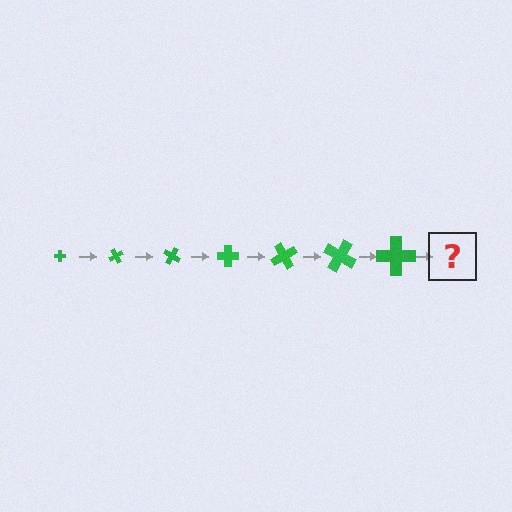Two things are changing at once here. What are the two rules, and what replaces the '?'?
The two rules are that the cross grows larger each step and it rotates 60 degrees each step. The '?' should be a cross, larger than the previous one and rotated 420 degrees from the start.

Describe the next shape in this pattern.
It should be a cross, larger than the previous one and rotated 420 degrees from the start.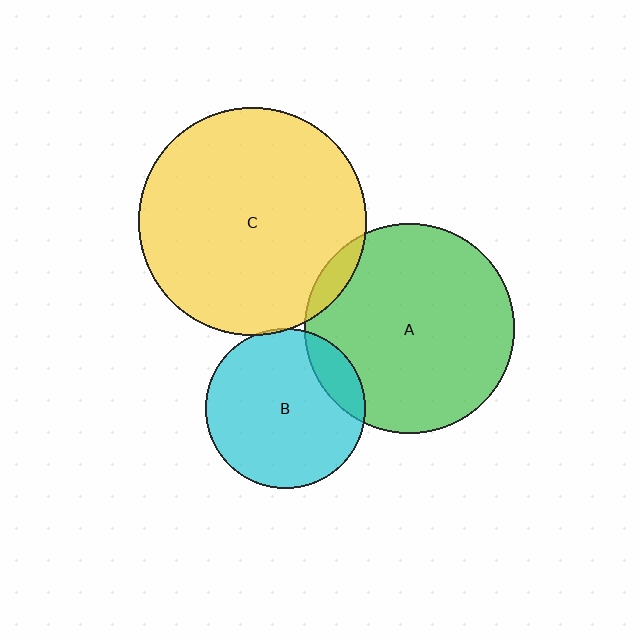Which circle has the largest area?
Circle C (yellow).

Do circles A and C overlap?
Yes.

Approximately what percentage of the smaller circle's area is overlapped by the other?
Approximately 5%.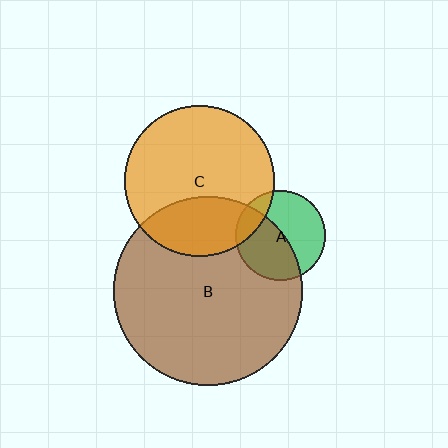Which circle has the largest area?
Circle B (brown).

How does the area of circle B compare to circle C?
Approximately 1.6 times.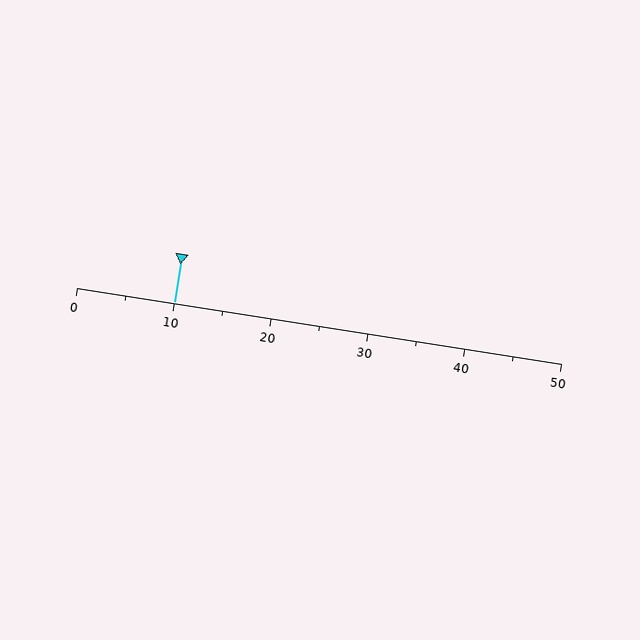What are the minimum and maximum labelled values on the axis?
The axis runs from 0 to 50.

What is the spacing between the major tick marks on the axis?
The major ticks are spaced 10 apart.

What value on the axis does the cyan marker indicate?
The marker indicates approximately 10.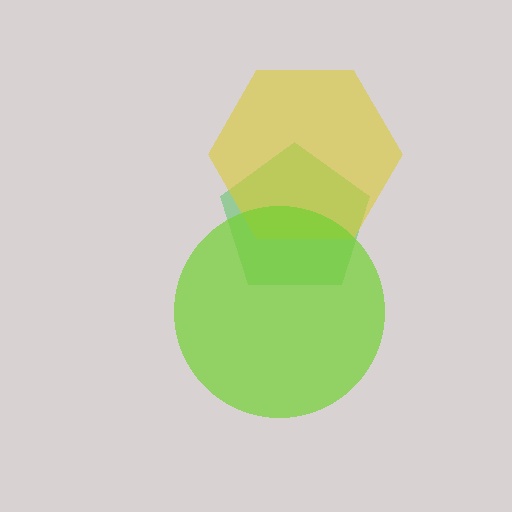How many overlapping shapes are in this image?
There are 3 overlapping shapes in the image.